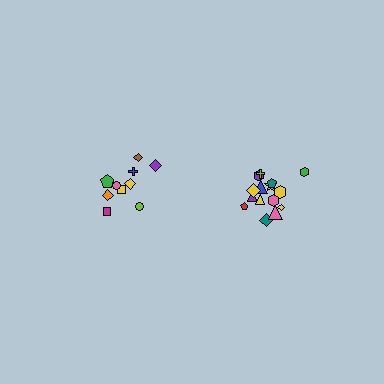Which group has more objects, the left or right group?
The right group.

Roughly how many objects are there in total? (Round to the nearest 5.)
Roughly 25 objects in total.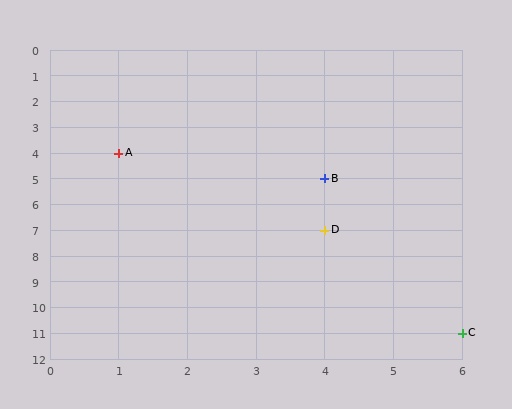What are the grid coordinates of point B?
Point B is at grid coordinates (4, 5).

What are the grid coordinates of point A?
Point A is at grid coordinates (1, 4).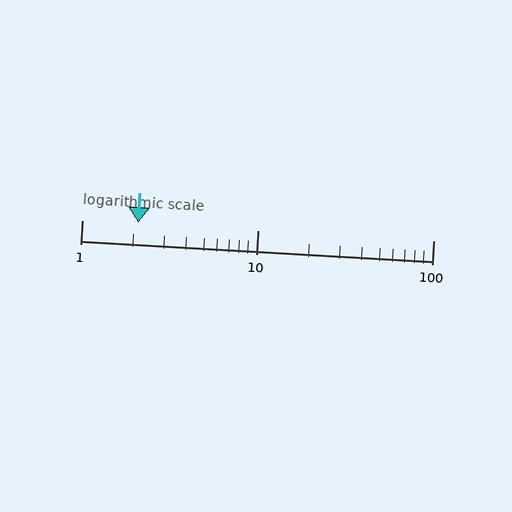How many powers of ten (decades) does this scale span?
The scale spans 2 decades, from 1 to 100.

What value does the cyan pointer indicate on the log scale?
The pointer indicates approximately 2.1.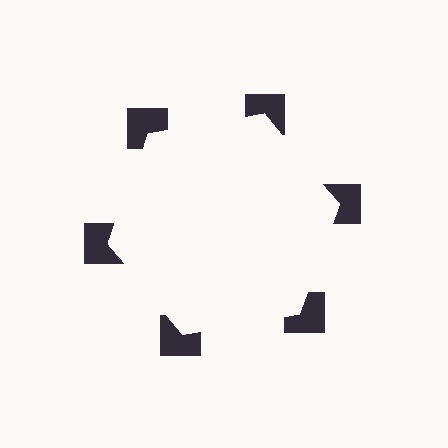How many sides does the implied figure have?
6 sides.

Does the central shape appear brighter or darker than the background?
It typically appears slightly brighter than the background, even though no actual brightness change is drawn.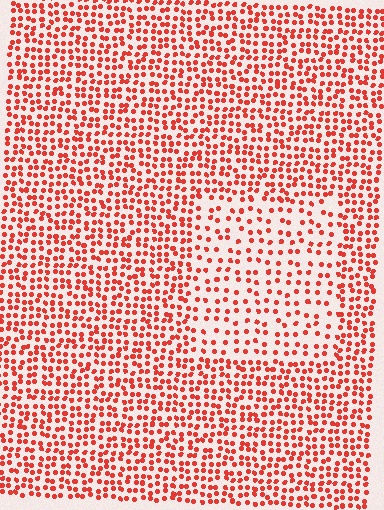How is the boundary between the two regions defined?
The boundary is defined by a change in element density (approximately 1.9x ratio). All elements are the same color, size, and shape.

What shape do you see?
I see a rectangle.